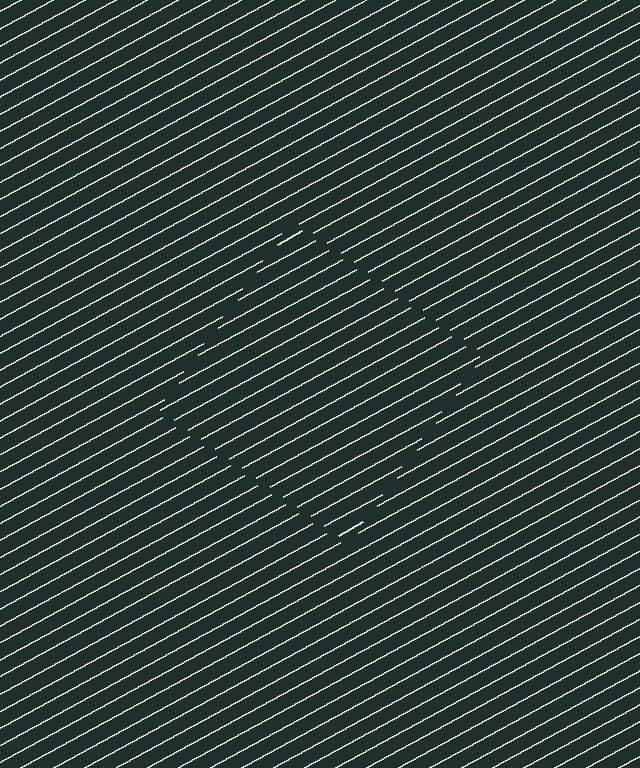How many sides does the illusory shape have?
4 sides — the line-ends trace a square.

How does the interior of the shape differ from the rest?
The interior of the shape contains the same grating, shifted by half a period — the contour is defined by the phase discontinuity where line-ends from the inner and outer gratings abut.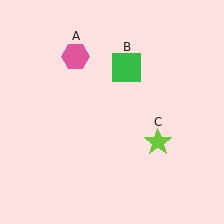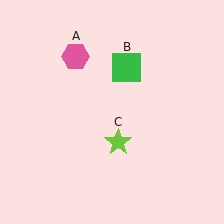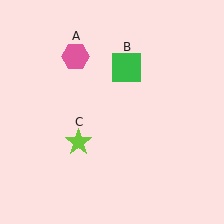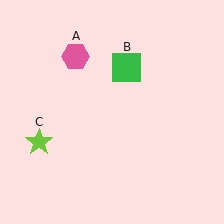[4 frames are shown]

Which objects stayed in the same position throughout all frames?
Pink hexagon (object A) and green square (object B) remained stationary.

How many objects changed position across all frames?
1 object changed position: lime star (object C).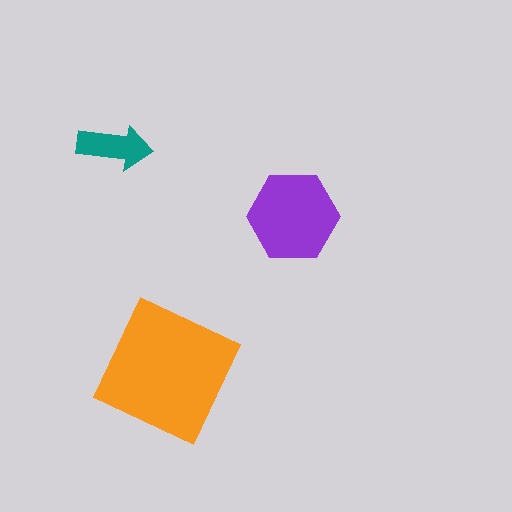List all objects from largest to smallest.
The orange square, the purple hexagon, the teal arrow.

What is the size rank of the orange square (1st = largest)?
1st.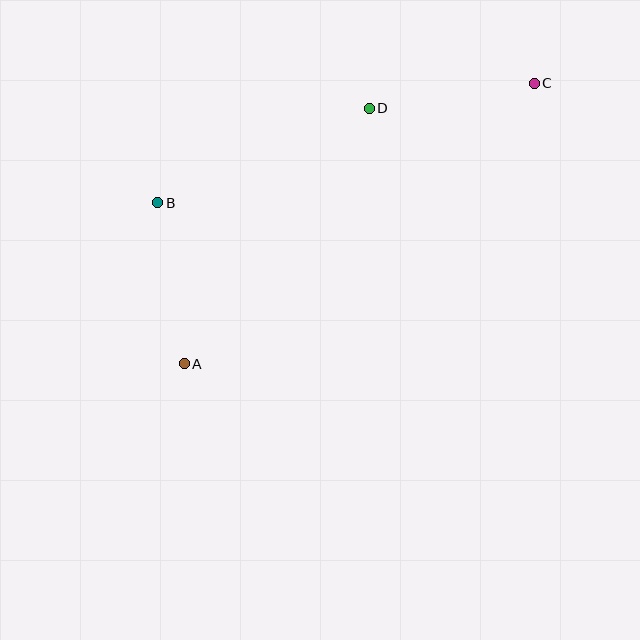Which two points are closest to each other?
Points A and B are closest to each other.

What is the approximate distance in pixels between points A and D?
The distance between A and D is approximately 315 pixels.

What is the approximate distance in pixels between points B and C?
The distance between B and C is approximately 395 pixels.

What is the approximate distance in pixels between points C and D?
The distance between C and D is approximately 167 pixels.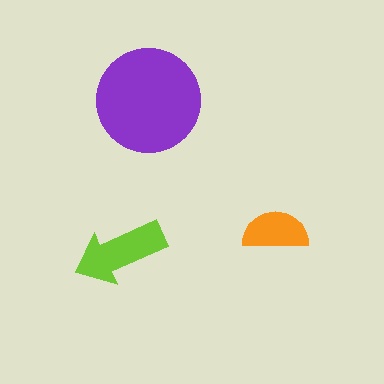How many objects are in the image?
There are 3 objects in the image.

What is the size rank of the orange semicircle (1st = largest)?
3rd.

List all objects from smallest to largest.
The orange semicircle, the lime arrow, the purple circle.